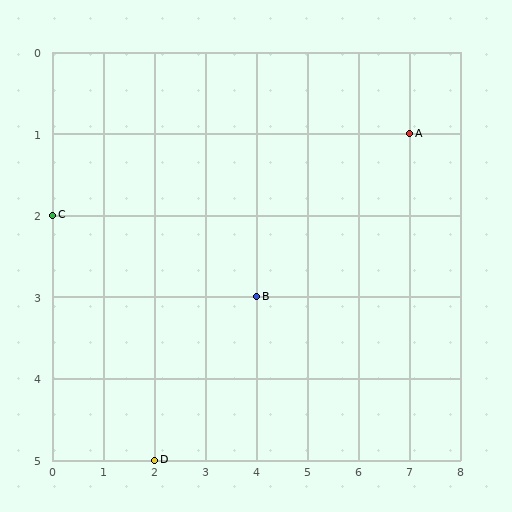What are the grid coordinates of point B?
Point B is at grid coordinates (4, 3).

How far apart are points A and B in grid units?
Points A and B are 3 columns and 2 rows apart (about 3.6 grid units diagonally).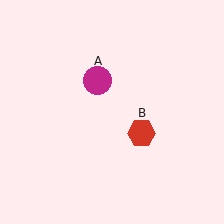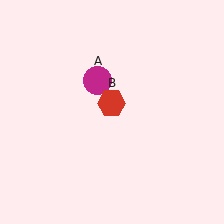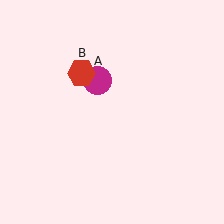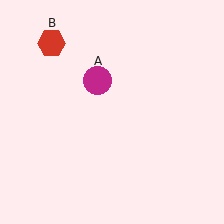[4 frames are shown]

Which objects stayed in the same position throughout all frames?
Magenta circle (object A) remained stationary.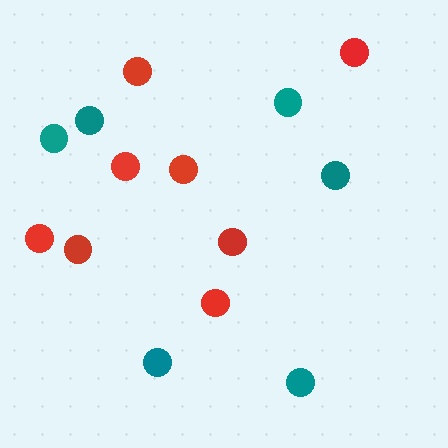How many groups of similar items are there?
There are 2 groups: one group of teal circles (6) and one group of red circles (8).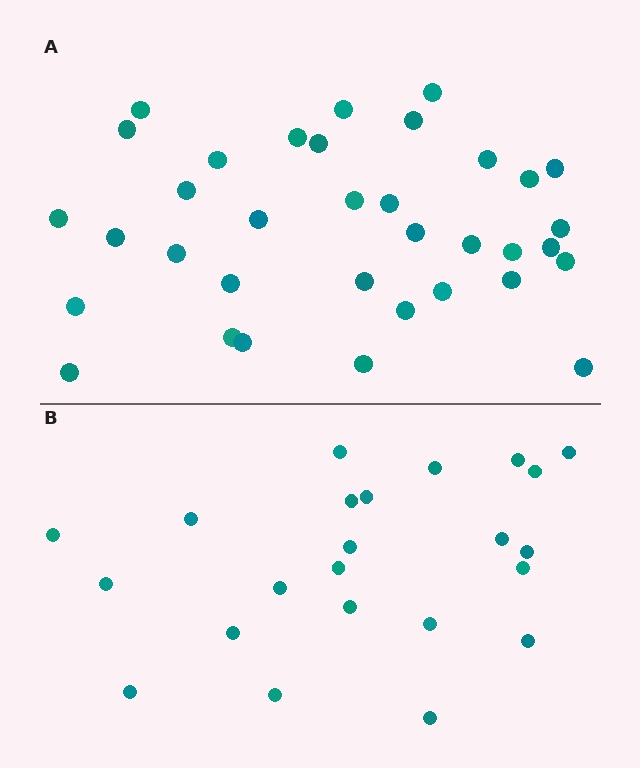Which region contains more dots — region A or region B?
Region A (the top region) has more dots.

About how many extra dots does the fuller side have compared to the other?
Region A has roughly 12 or so more dots than region B.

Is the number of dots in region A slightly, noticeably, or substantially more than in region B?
Region A has substantially more. The ratio is roughly 1.5 to 1.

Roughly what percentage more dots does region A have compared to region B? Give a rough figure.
About 50% more.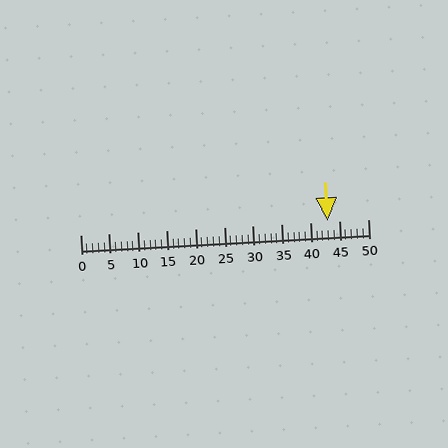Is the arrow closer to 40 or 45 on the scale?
The arrow is closer to 45.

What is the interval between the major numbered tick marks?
The major tick marks are spaced 5 units apart.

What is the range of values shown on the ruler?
The ruler shows values from 0 to 50.